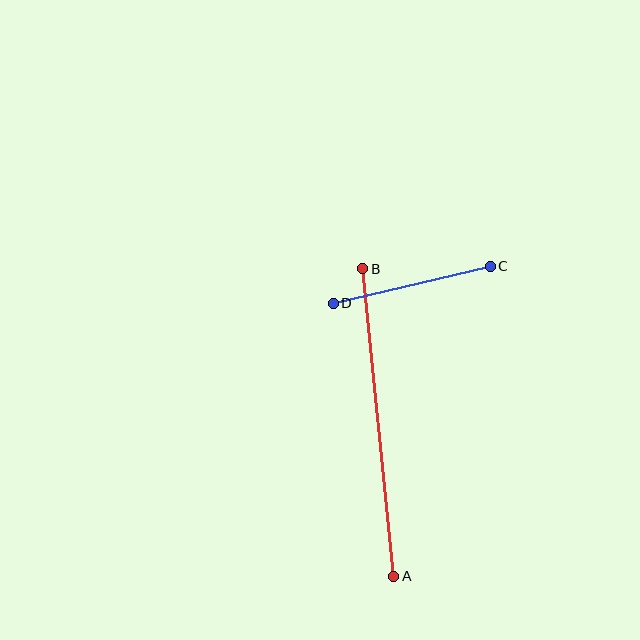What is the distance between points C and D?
The distance is approximately 161 pixels.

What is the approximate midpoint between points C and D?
The midpoint is at approximately (412, 285) pixels.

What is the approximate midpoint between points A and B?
The midpoint is at approximately (378, 422) pixels.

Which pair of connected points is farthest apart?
Points A and B are farthest apart.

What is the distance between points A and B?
The distance is approximately 309 pixels.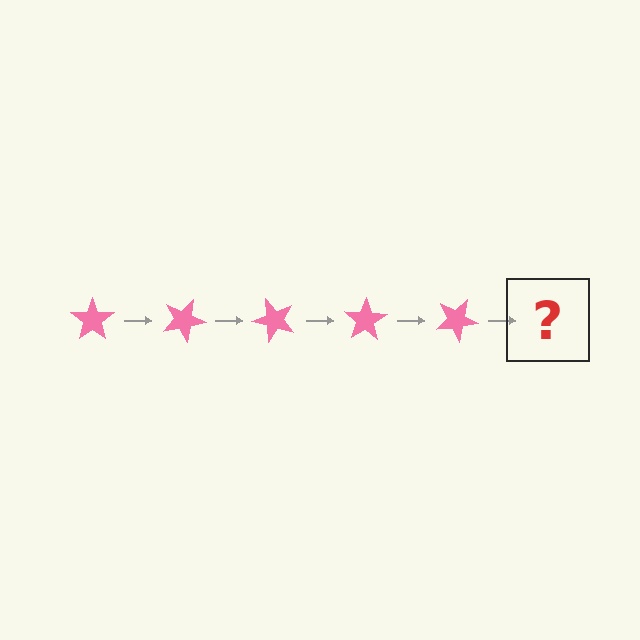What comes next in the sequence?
The next element should be a pink star rotated 125 degrees.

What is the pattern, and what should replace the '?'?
The pattern is that the star rotates 25 degrees each step. The '?' should be a pink star rotated 125 degrees.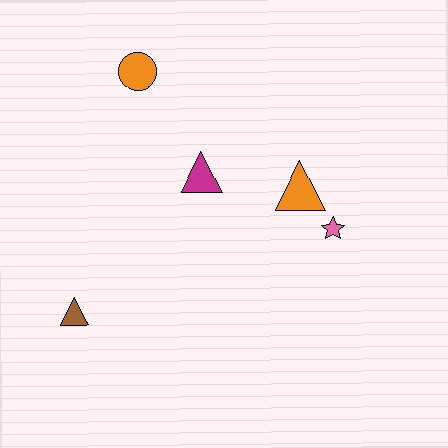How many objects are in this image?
There are 5 objects.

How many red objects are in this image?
There are no red objects.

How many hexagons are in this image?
There are no hexagons.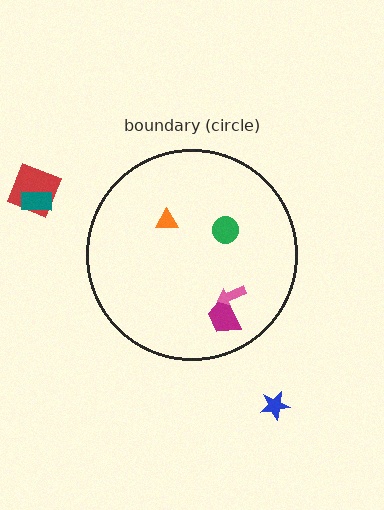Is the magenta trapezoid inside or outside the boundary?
Inside.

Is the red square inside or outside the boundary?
Outside.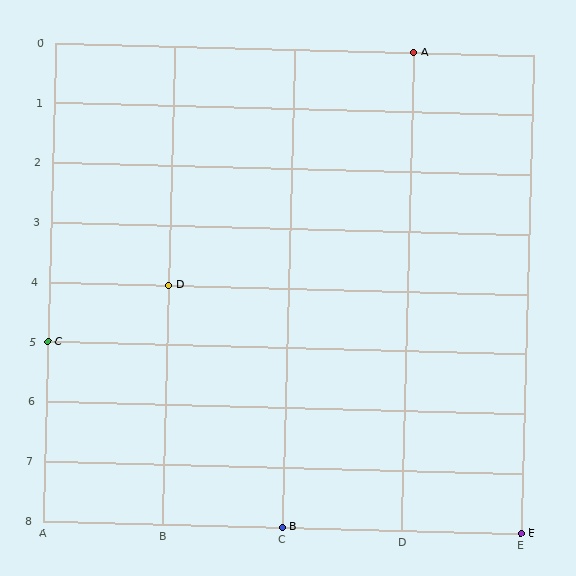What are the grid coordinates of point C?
Point C is at grid coordinates (A, 5).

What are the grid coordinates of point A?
Point A is at grid coordinates (D, 0).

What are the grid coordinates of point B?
Point B is at grid coordinates (C, 8).